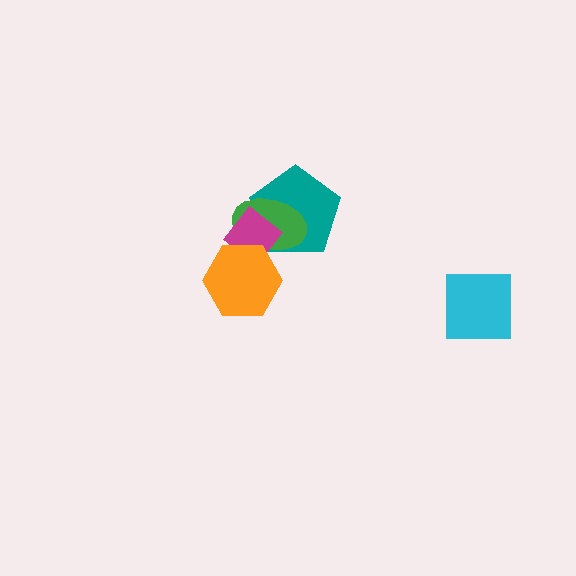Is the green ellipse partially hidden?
Yes, it is partially covered by another shape.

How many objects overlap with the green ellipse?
3 objects overlap with the green ellipse.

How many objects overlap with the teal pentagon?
2 objects overlap with the teal pentagon.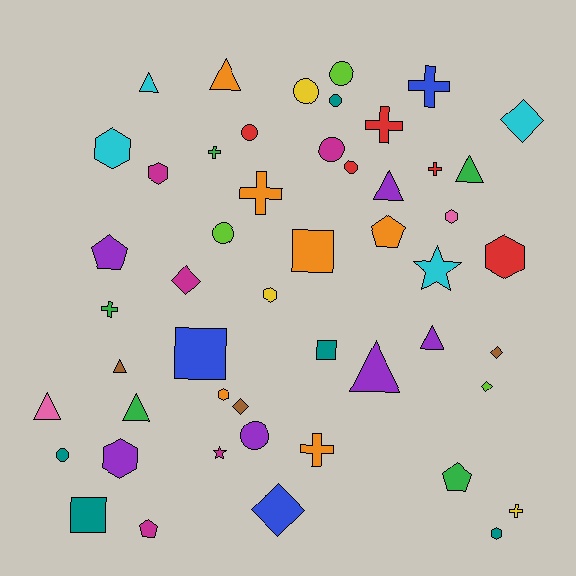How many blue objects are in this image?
There are 3 blue objects.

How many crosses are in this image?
There are 8 crosses.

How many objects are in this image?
There are 50 objects.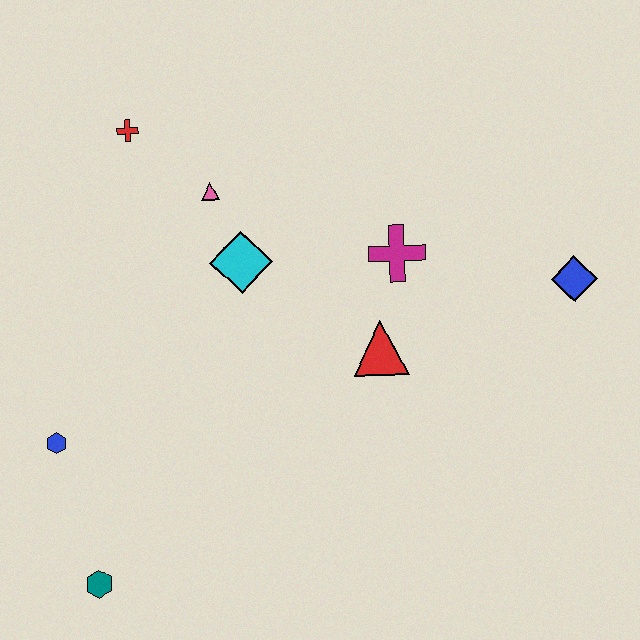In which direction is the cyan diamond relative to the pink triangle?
The cyan diamond is below the pink triangle.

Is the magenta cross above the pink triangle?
No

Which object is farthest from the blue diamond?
The teal hexagon is farthest from the blue diamond.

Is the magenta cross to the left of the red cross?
No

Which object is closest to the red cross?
The pink triangle is closest to the red cross.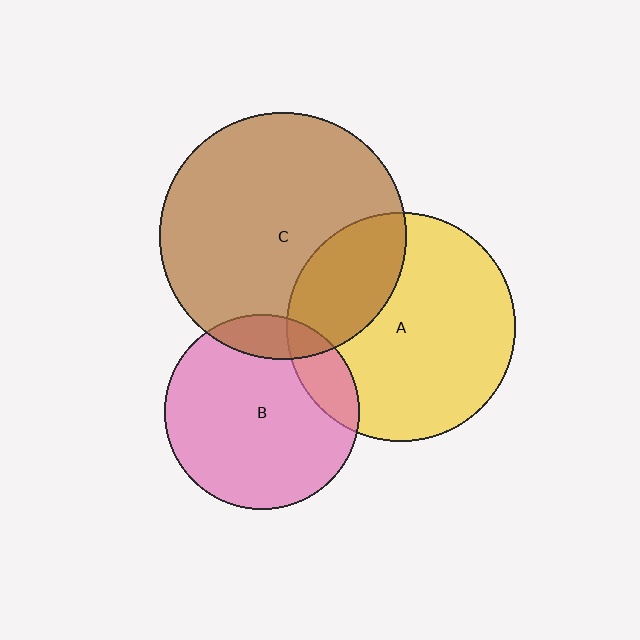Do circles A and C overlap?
Yes.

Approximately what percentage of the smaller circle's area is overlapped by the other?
Approximately 30%.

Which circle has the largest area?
Circle C (brown).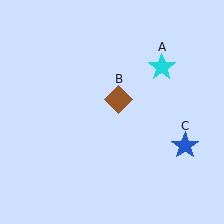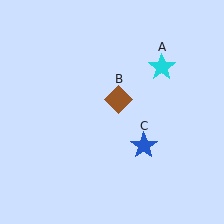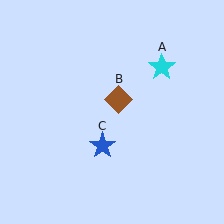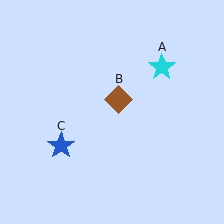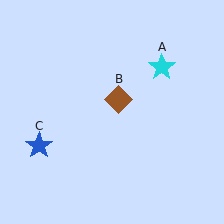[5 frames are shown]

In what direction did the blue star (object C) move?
The blue star (object C) moved left.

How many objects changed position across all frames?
1 object changed position: blue star (object C).